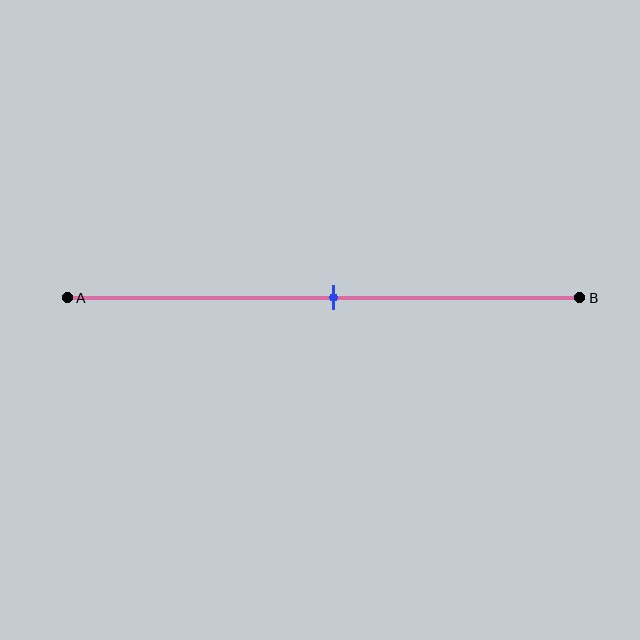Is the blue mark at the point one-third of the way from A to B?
No, the mark is at about 50% from A, not at the 33% one-third point.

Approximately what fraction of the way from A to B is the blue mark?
The blue mark is approximately 50% of the way from A to B.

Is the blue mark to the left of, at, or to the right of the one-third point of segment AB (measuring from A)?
The blue mark is to the right of the one-third point of segment AB.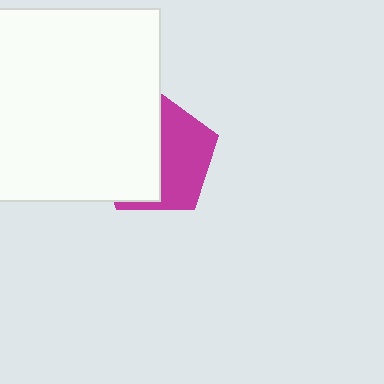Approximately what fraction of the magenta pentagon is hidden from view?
Roughly 53% of the magenta pentagon is hidden behind the white square.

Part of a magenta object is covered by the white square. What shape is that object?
It is a pentagon.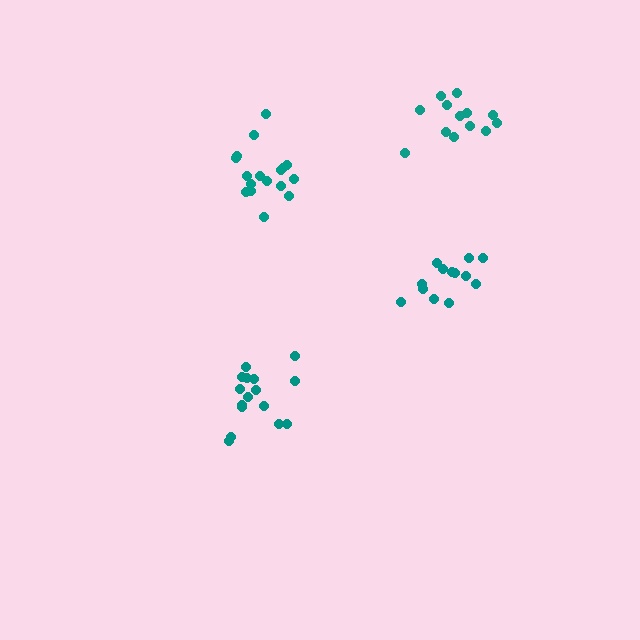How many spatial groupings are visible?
There are 4 spatial groupings.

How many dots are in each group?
Group 1: 16 dots, Group 2: 13 dots, Group 3: 17 dots, Group 4: 13 dots (59 total).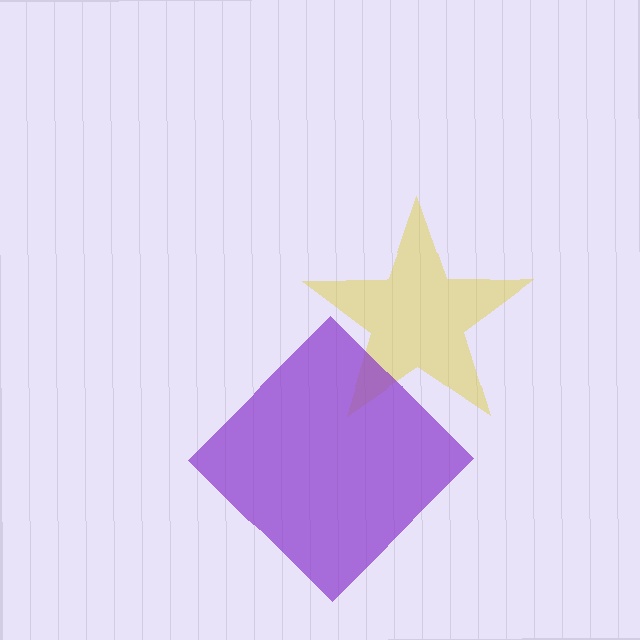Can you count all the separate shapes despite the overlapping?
Yes, there are 2 separate shapes.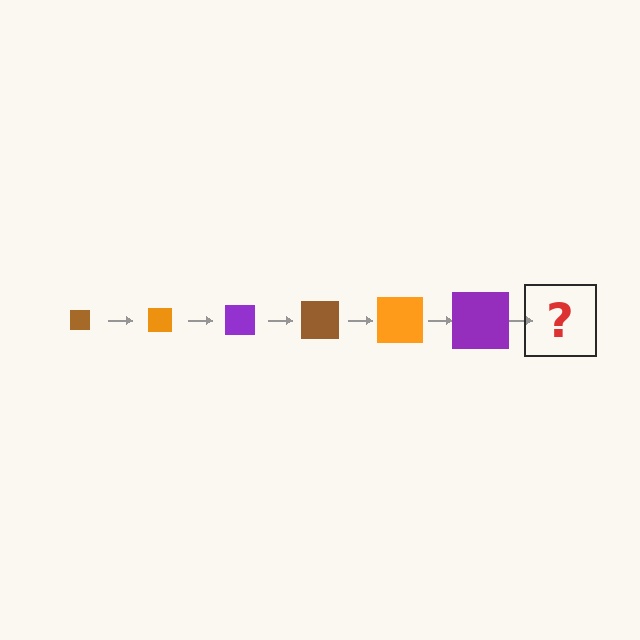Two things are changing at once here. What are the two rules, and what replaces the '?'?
The two rules are that the square grows larger each step and the color cycles through brown, orange, and purple. The '?' should be a brown square, larger than the previous one.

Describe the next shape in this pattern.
It should be a brown square, larger than the previous one.